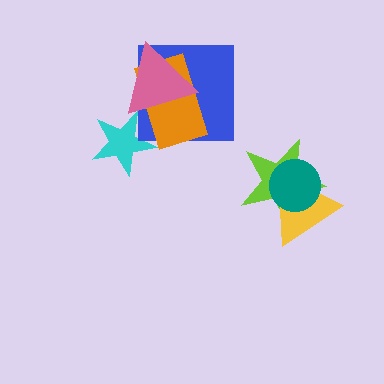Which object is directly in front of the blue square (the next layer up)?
The orange rectangle is directly in front of the blue square.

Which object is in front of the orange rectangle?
The pink triangle is in front of the orange rectangle.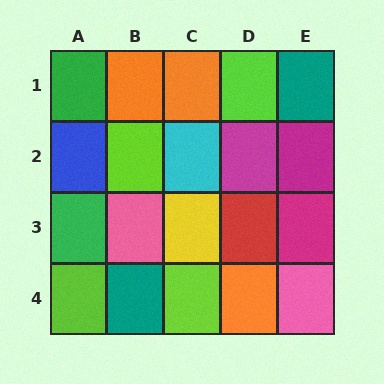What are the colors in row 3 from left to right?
Green, pink, yellow, red, magenta.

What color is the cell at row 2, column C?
Cyan.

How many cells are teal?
2 cells are teal.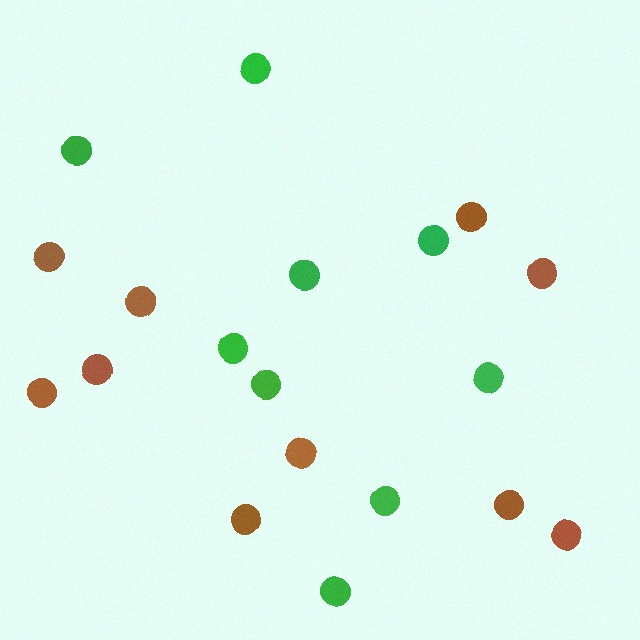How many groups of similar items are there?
There are 2 groups: one group of brown circles (10) and one group of green circles (9).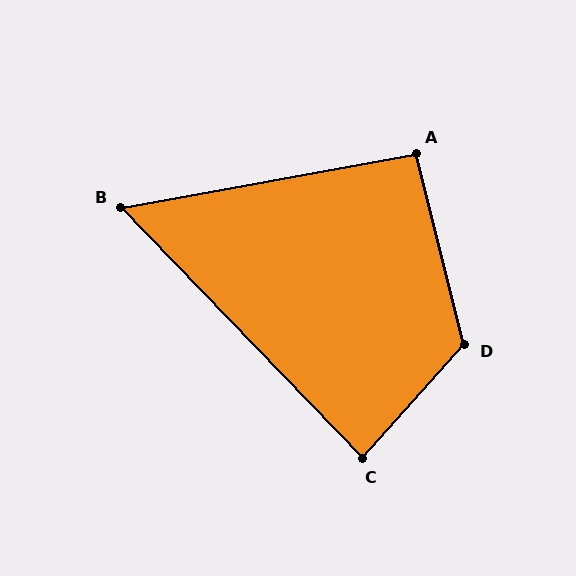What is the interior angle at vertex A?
Approximately 94 degrees (approximately right).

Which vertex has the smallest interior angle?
B, at approximately 56 degrees.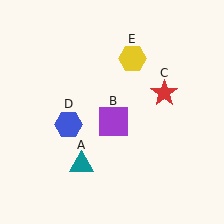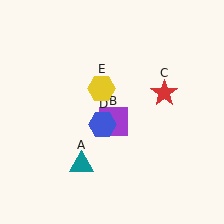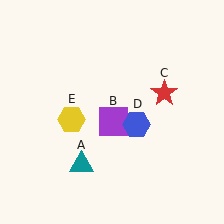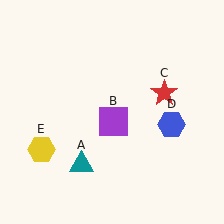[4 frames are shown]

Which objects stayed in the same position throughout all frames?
Teal triangle (object A) and purple square (object B) and red star (object C) remained stationary.